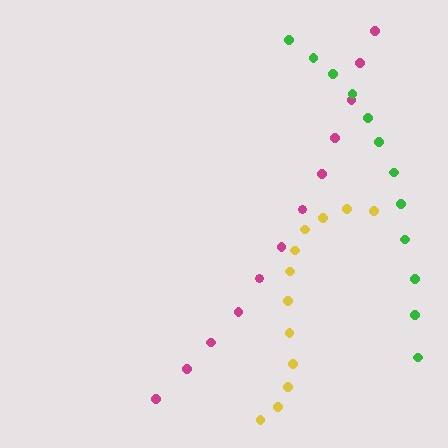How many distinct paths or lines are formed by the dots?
There are 3 distinct paths.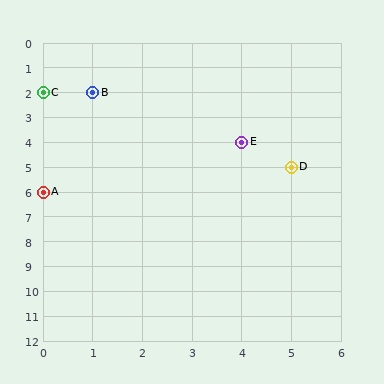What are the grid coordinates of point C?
Point C is at grid coordinates (0, 2).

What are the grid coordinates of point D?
Point D is at grid coordinates (5, 5).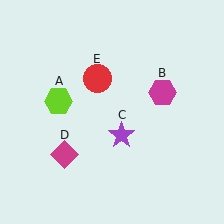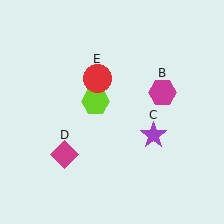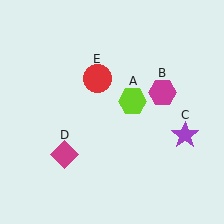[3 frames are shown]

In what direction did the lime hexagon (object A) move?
The lime hexagon (object A) moved right.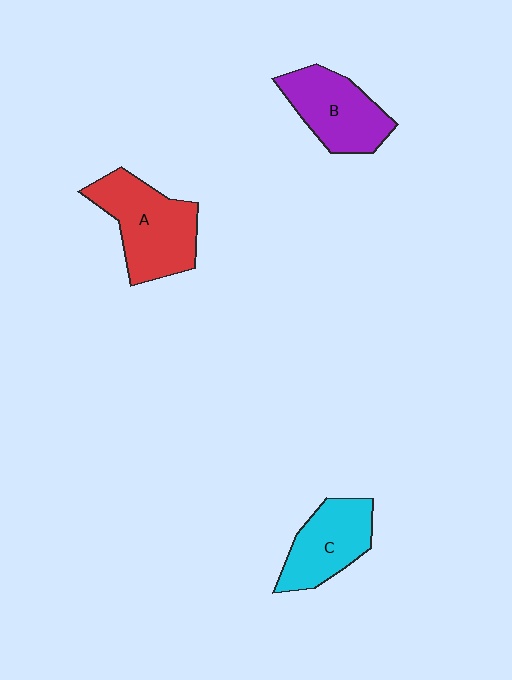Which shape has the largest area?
Shape A (red).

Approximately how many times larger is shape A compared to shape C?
Approximately 1.3 times.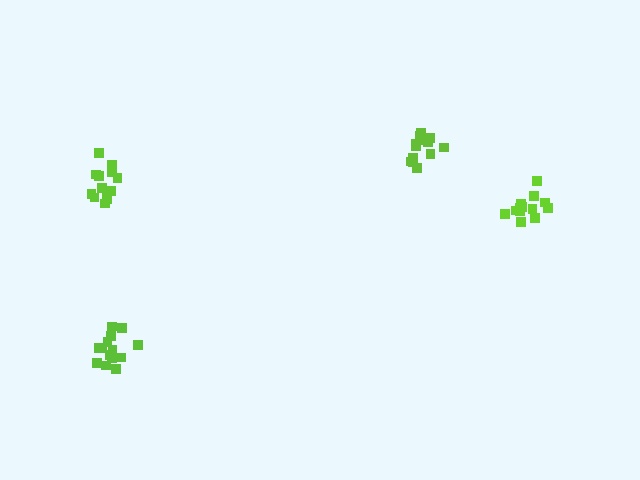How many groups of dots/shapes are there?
There are 4 groups.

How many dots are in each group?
Group 1: 13 dots, Group 2: 13 dots, Group 3: 14 dots, Group 4: 14 dots (54 total).